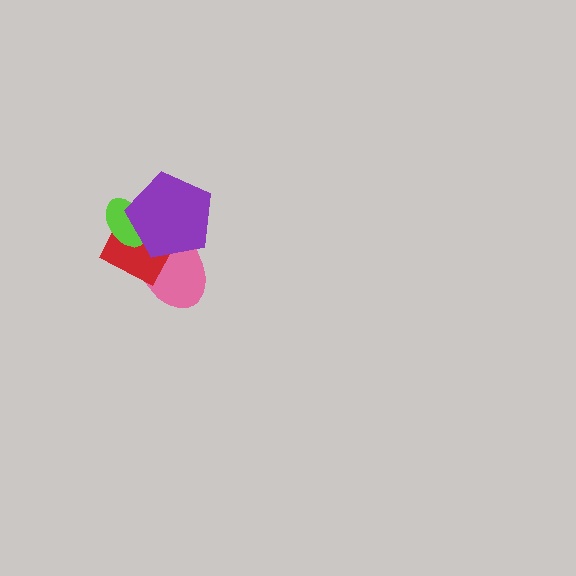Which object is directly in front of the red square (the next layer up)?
The lime ellipse is directly in front of the red square.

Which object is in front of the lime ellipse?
The purple pentagon is in front of the lime ellipse.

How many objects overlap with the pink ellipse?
3 objects overlap with the pink ellipse.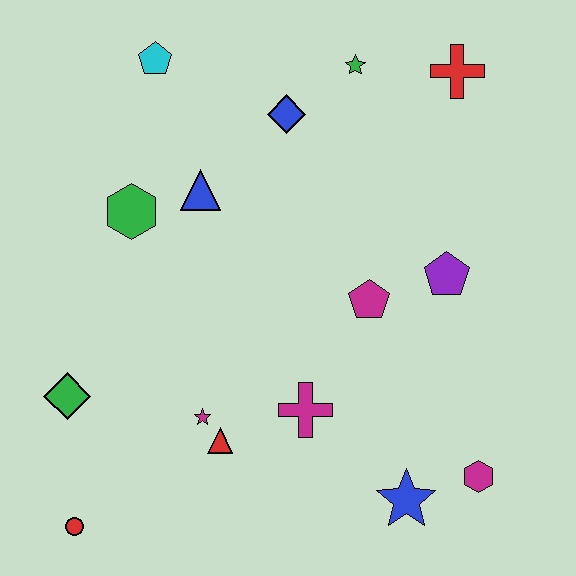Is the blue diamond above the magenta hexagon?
Yes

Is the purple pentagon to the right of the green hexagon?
Yes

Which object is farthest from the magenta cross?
The cyan pentagon is farthest from the magenta cross.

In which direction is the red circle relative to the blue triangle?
The red circle is below the blue triangle.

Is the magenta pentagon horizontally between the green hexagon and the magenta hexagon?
Yes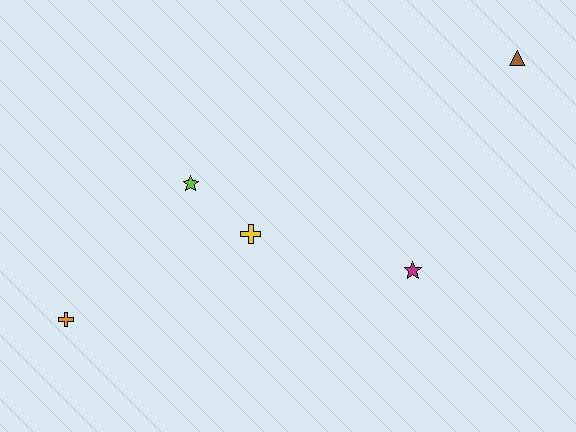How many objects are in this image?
There are 5 objects.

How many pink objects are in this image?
There are no pink objects.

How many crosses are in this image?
There are 2 crosses.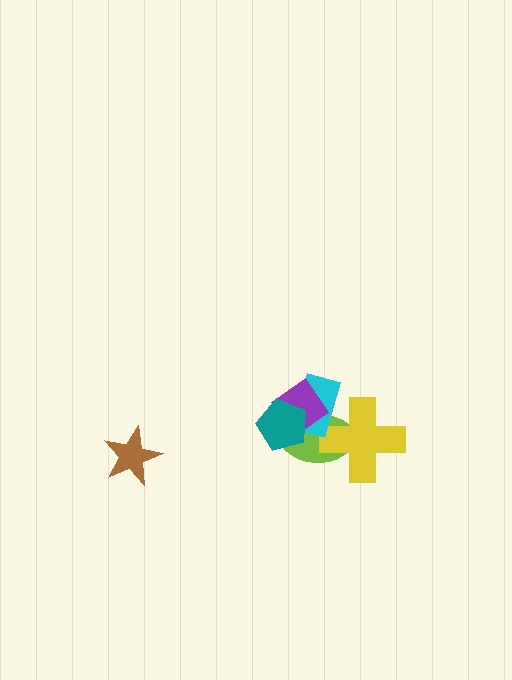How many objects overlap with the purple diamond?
3 objects overlap with the purple diamond.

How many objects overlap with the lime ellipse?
4 objects overlap with the lime ellipse.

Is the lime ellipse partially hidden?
Yes, it is partially covered by another shape.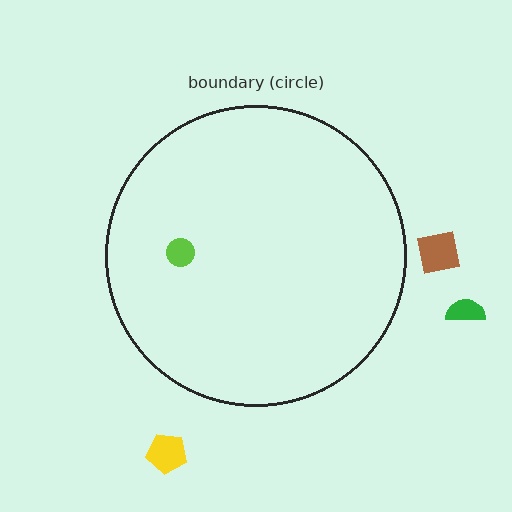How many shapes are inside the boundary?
1 inside, 3 outside.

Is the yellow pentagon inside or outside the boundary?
Outside.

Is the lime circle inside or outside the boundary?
Inside.